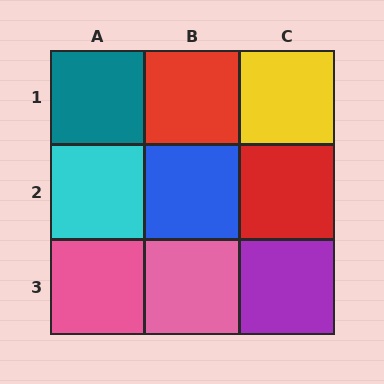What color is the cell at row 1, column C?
Yellow.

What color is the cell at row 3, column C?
Purple.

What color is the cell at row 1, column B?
Red.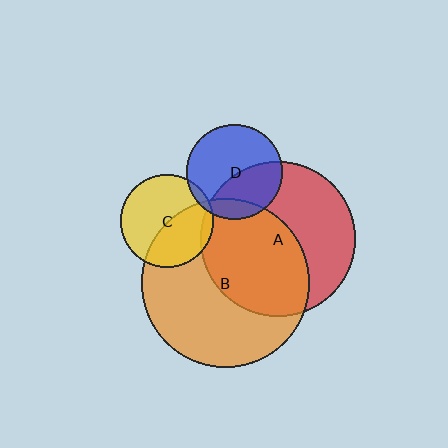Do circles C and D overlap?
Yes.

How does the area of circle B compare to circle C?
Approximately 3.3 times.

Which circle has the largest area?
Circle B (orange).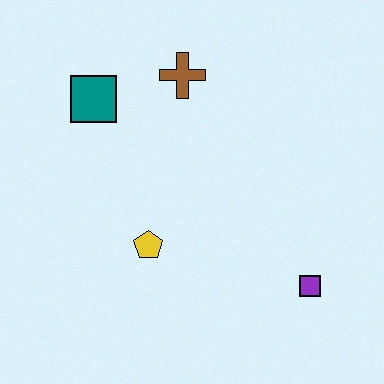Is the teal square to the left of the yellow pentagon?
Yes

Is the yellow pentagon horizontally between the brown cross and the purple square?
No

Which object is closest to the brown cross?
The teal square is closest to the brown cross.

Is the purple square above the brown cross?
No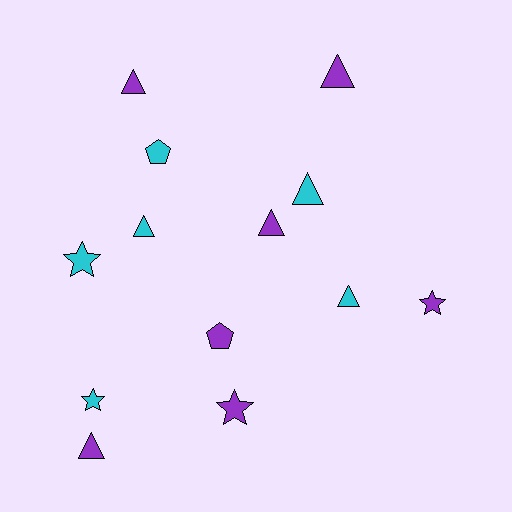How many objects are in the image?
There are 13 objects.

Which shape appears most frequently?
Triangle, with 7 objects.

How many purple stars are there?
There are 2 purple stars.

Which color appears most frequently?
Purple, with 7 objects.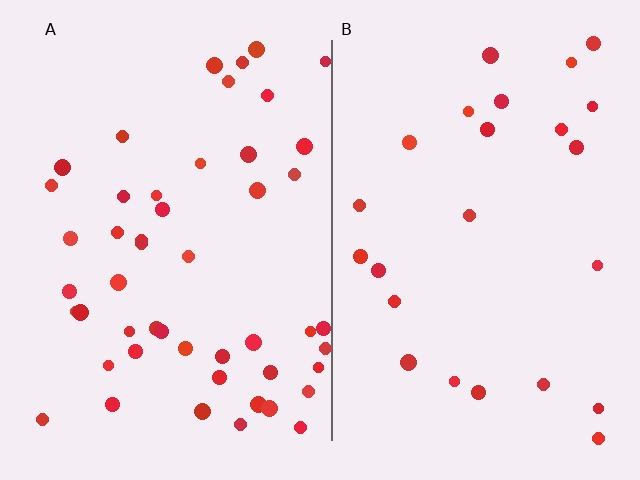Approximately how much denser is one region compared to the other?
Approximately 2.0× — region A over region B.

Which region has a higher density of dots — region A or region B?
A (the left).